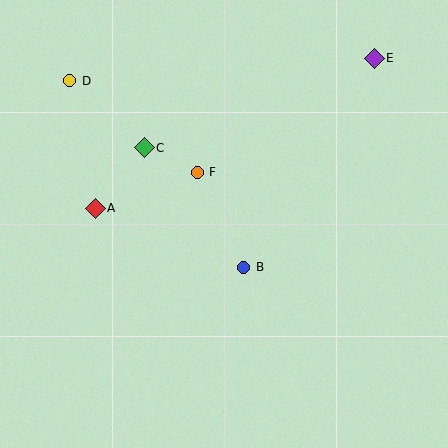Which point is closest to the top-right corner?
Point E is closest to the top-right corner.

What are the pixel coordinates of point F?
Point F is at (197, 172).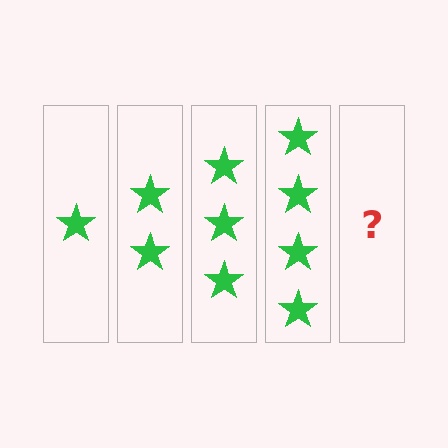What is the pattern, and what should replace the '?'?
The pattern is that each step adds one more star. The '?' should be 5 stars.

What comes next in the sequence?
The next element should be 5 stars.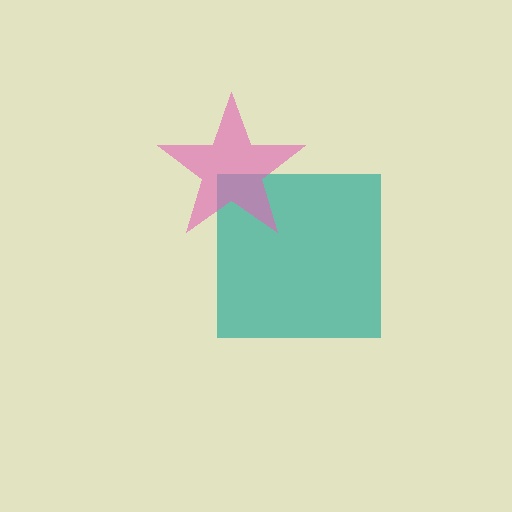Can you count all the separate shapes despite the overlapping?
Yes, there are 2 separate shapes.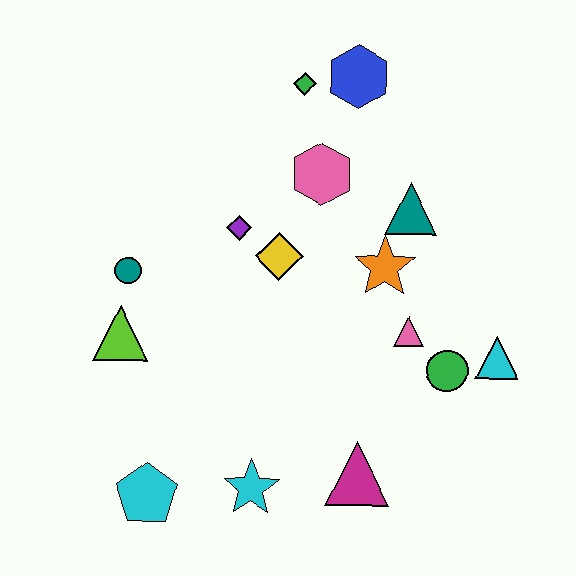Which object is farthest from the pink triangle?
The cyan pentagon is farthest from the pink triangle.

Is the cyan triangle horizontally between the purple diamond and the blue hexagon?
No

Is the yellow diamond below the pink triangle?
No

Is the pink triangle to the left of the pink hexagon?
No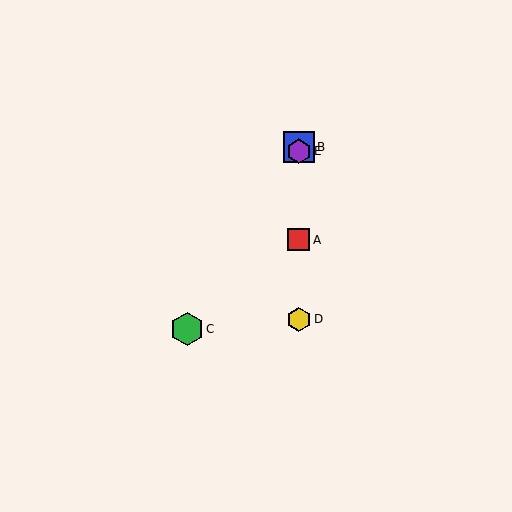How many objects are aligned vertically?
4 objects (A, B, D, E) are aligned vertically.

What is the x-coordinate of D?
Object D is at x≈299.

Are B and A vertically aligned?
Yes, both are at x≈299.